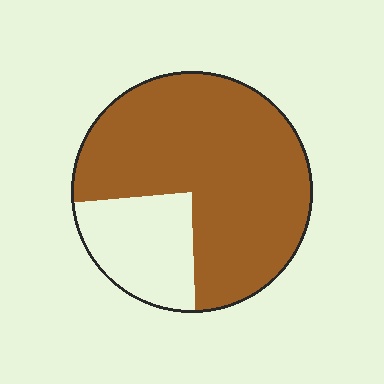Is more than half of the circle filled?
Yes.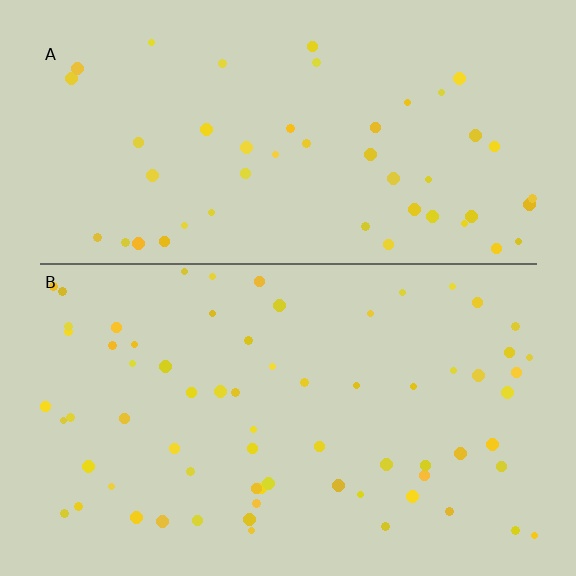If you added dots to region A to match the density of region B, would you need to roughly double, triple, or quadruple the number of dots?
Approximately double.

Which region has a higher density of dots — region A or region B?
B (the bottom).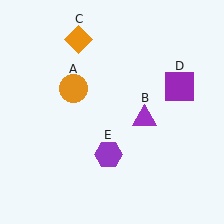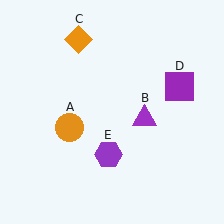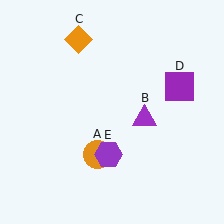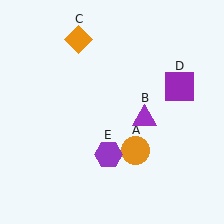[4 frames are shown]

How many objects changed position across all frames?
1 object changed position: orange circle (object A).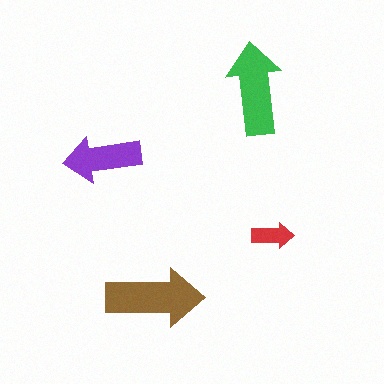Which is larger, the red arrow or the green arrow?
The green one.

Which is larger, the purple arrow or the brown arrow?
The brown one.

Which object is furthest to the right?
The red arrow is rightmost.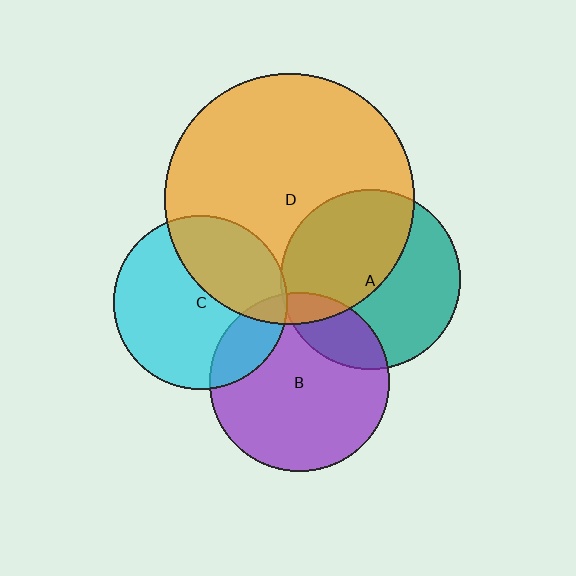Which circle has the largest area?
Circle D (orange).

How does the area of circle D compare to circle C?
Approximately 2.1 times.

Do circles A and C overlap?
Yes.